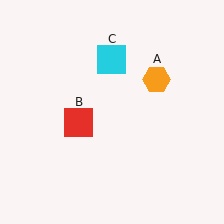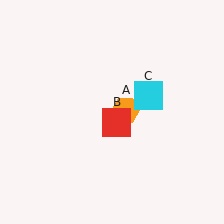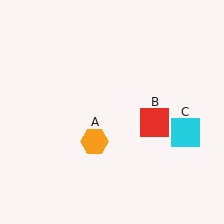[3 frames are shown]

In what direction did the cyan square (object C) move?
The cyan square (object C) moved down and to the right.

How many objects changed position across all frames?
3 objects changed position: orange hexagon (object A), red square (object B), cyan square (object C).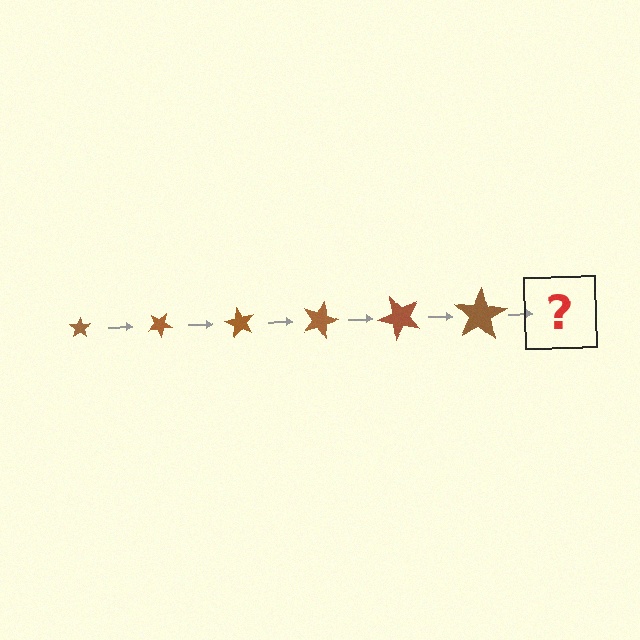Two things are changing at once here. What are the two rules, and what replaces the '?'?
The two rules are that the star grows larger each step and it rotates 30 degrees each step. The '?' should be a star, larger than the previous one and rotated 180 degrees from the start.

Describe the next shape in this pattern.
It should be a star, larger than the previous one and rotated 180 degrees from the start.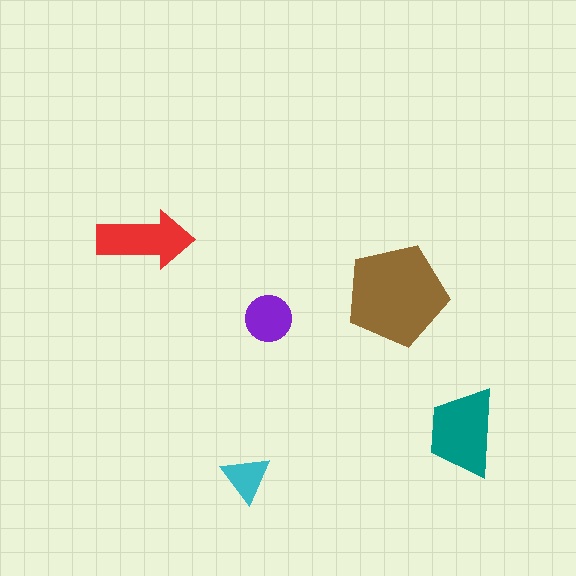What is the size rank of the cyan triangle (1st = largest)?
5th.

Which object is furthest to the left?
The red arrow is leftmost.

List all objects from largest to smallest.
The brown pentagon, the teal trapezoid, the red arrow, the purple circle, the cyan triangle.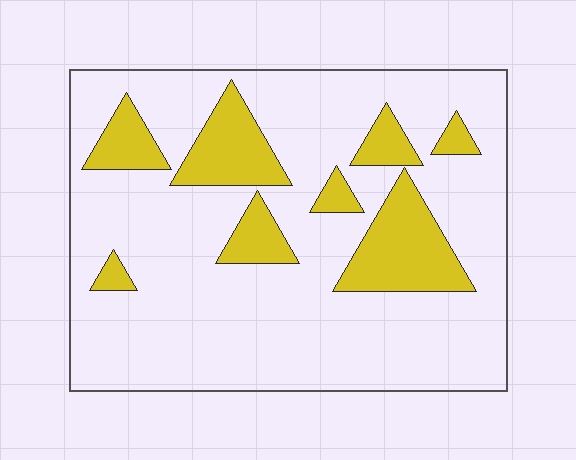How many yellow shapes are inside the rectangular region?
8.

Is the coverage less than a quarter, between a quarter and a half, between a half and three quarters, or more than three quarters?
Less than a quarter.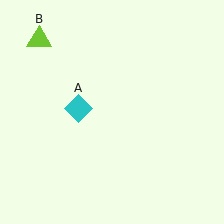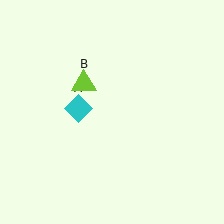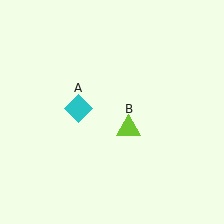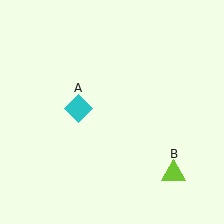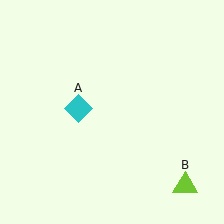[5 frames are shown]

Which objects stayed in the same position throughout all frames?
Cyan diamond (object A) remained stationary.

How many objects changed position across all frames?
1 object changed position: lime triangle (object B).